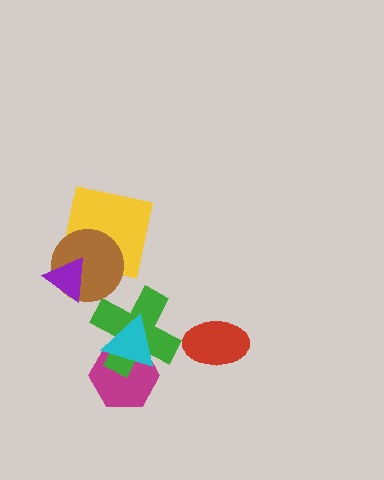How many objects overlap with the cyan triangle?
2 objects overlap with the cyan triangle.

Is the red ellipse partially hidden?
No, no other shape covers it.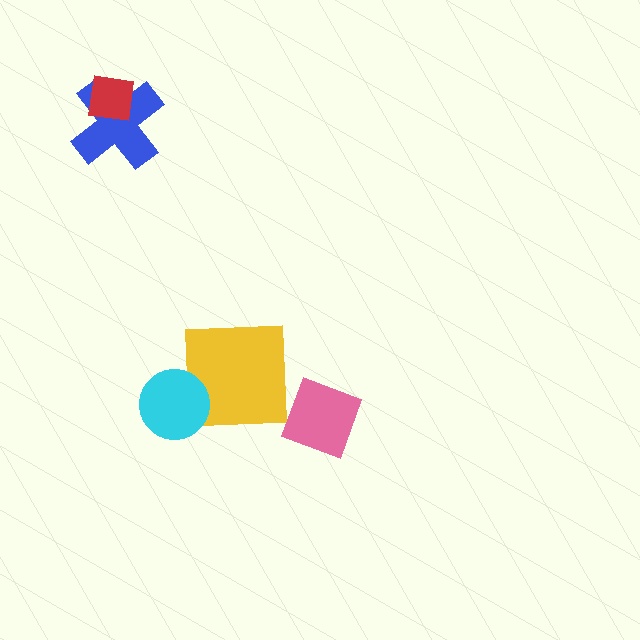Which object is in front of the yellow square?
The cyan circle is in front of the yellow square.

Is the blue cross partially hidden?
Yes, it is partially covered by another shape.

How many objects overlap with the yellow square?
1 object overlaps with the yellow square.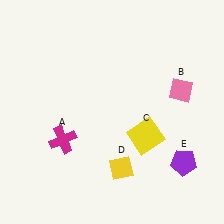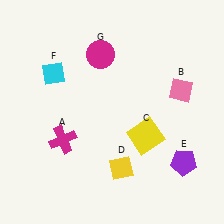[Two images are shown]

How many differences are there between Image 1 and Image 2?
There are 2 differences between the two images.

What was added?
A cyan diamond (F), a magenta circle (G) were added in Image 2.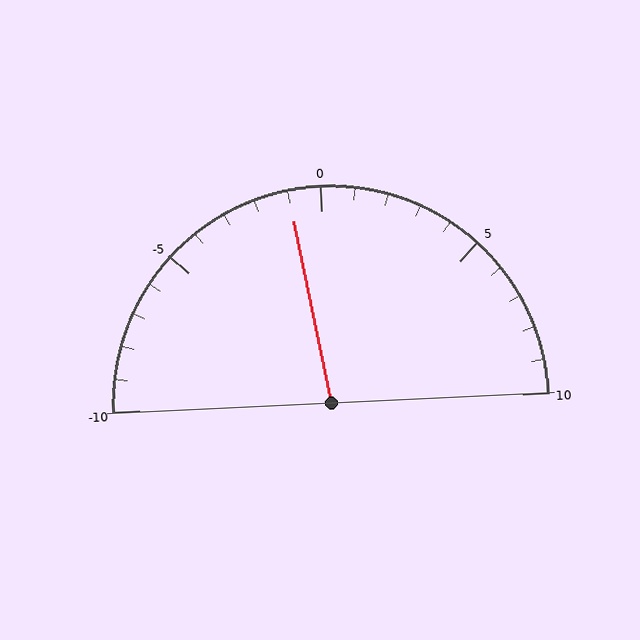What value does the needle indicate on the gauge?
The needle indicates approximately -1.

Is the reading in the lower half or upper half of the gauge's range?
The reading is in the lower half of the range (-10 to 10).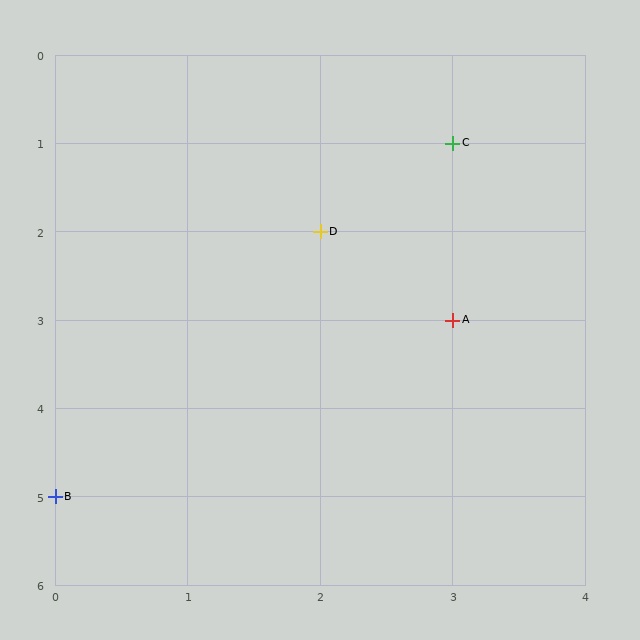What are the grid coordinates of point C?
Point C is at grid coordinates (3, 1).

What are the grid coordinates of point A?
Point A is at grid coordinates (3, 3).